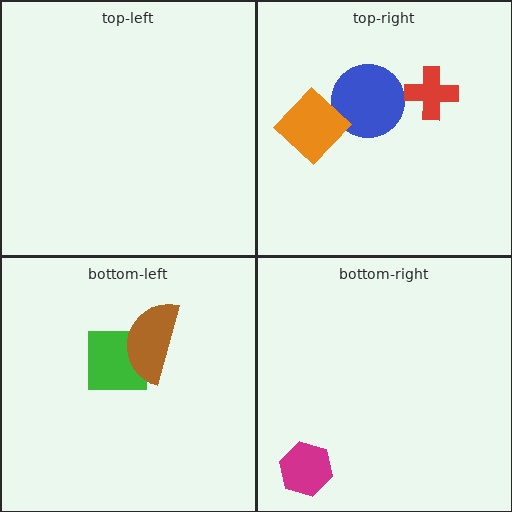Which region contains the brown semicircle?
The bottom-left region.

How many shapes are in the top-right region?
3.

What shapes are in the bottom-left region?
The green square, the brown semicircle.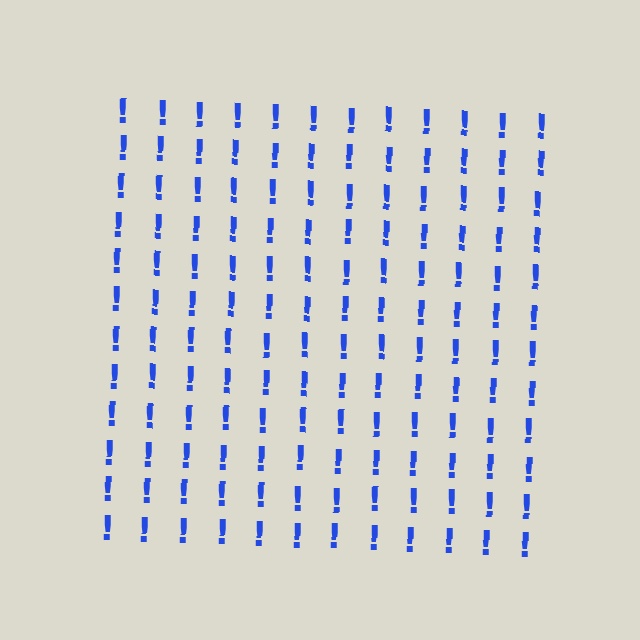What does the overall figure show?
The overall figure shows a square.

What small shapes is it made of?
It is made of small exclamation marks.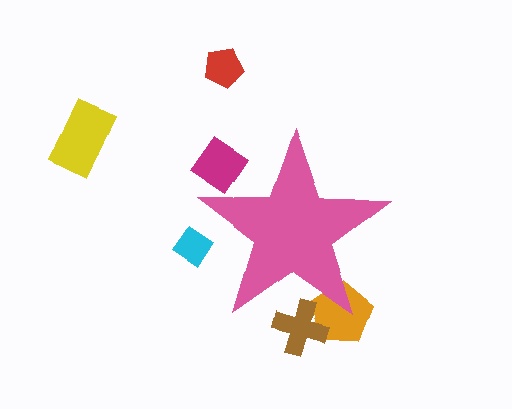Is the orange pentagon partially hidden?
Yes, the orange pentagon is partially hidden behind the pink star.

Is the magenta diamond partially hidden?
Yes, the magenta diamond is partially hidden behind the pink star.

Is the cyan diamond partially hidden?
Yes, the cyan diamond is partially hidden behind the pink star.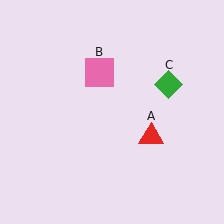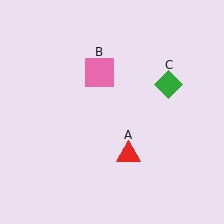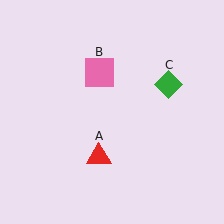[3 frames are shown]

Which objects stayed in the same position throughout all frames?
Pink square (object B) and green diamond (object C) remained stationary.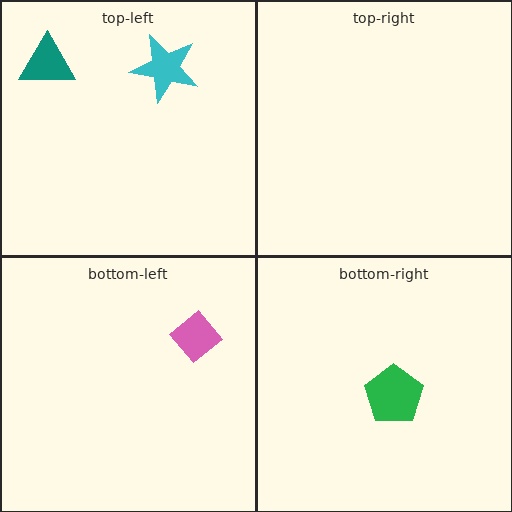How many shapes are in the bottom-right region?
1.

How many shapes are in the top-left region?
2.